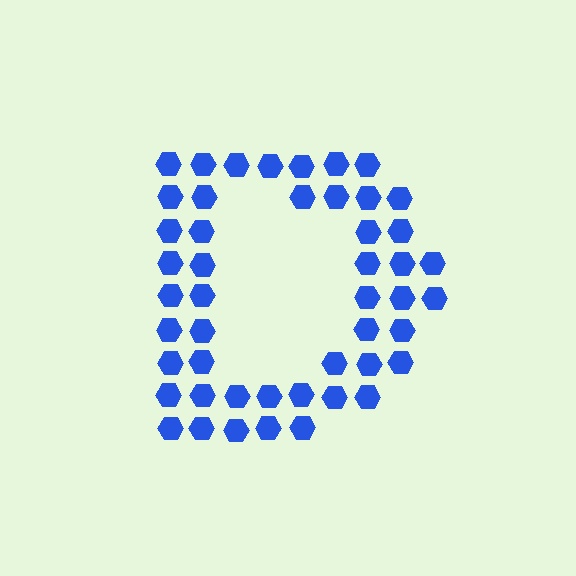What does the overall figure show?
The overall figure shows the letter D.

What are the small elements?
The small elements are hexagons.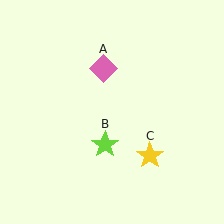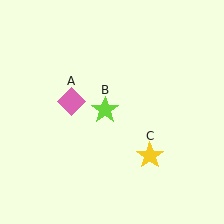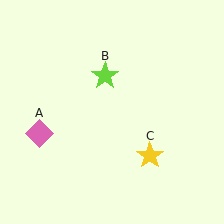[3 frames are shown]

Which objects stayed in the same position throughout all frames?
Yellow star (object C) remained stationary.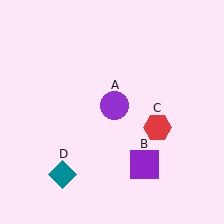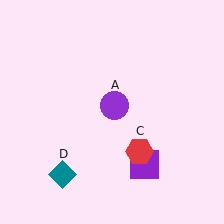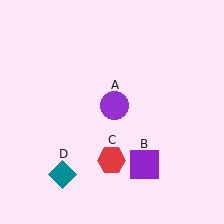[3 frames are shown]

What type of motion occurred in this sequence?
The red hexagon (object C) rotated clockwise around the center of the scene.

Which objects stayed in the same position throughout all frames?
Purple circle (object A) and purple square (object B) and teal diamond (object D) remained stationary.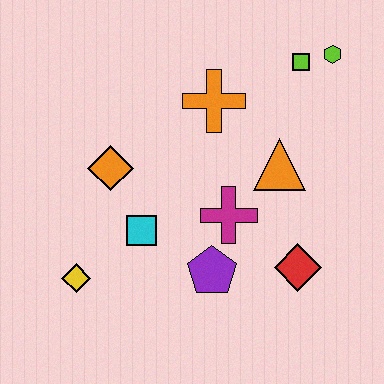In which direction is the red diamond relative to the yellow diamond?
The red diamond is to the right of the yellow diamond.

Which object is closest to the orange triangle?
The magenta cross is closest to the orange triangle.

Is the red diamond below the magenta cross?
Yes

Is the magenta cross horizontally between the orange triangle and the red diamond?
No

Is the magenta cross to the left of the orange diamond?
No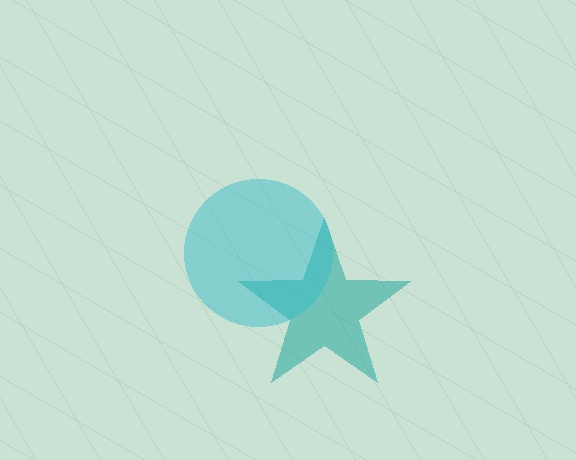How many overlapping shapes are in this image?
There are 2 overlapping shapes in the image.